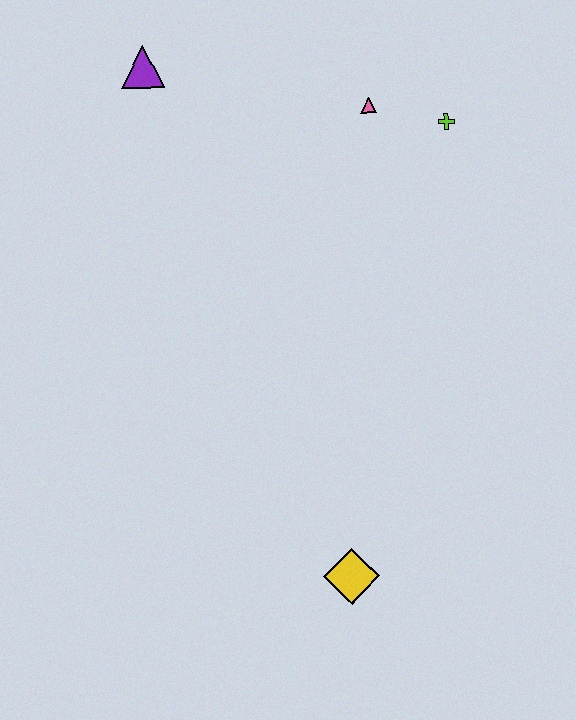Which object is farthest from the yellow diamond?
The purple triangle is farthest from the yellow diamond.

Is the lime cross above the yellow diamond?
Yes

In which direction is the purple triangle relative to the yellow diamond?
The purple triangle is above the yellow diamond.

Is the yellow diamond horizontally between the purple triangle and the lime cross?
Yes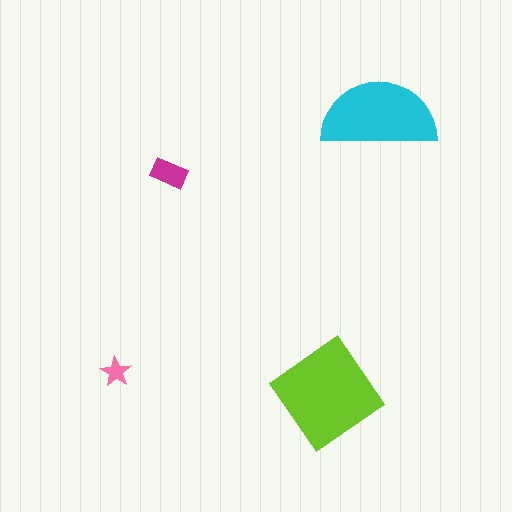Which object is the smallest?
The pink star.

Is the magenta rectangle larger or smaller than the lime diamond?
Smaller.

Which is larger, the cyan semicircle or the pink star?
The cyan semicircle.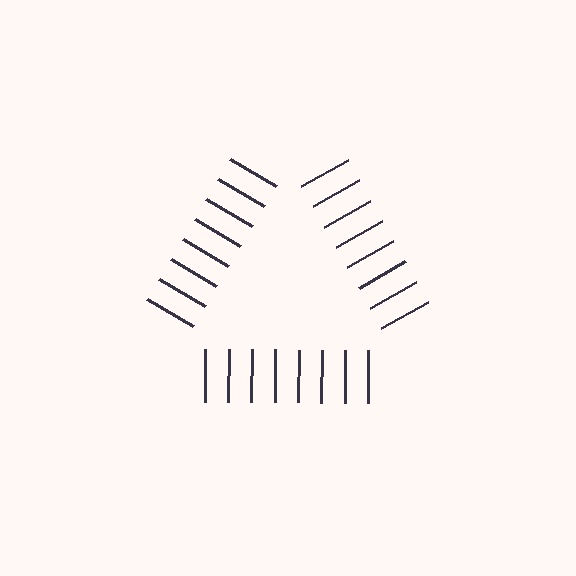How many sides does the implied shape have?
3 sides — the line-ends trace a triangle.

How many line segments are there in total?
24 — 8 along each of the 3 edges.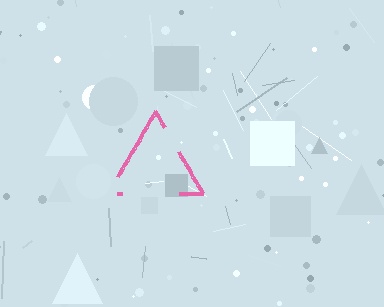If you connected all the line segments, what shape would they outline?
They would outline a triangle.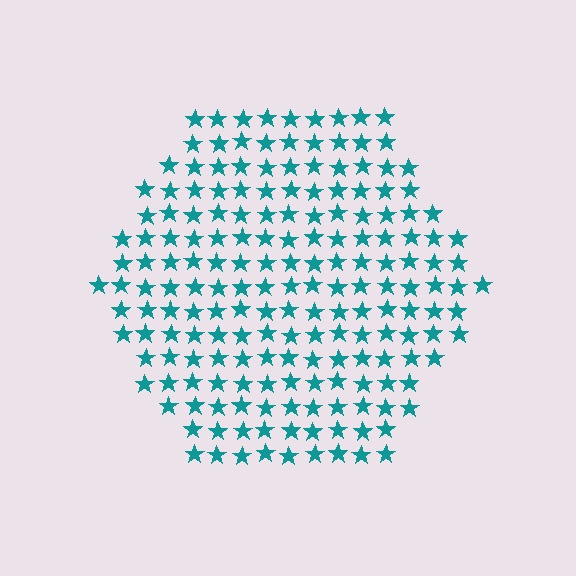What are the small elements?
The small elements are stars.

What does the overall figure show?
The overall figure shows a hexagon.